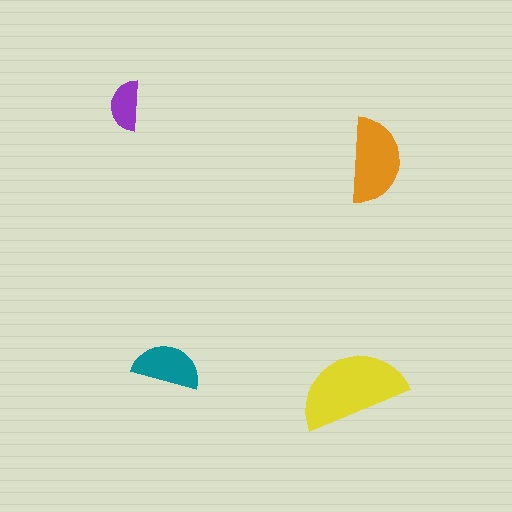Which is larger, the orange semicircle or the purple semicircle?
The orange one.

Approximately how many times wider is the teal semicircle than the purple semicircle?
About 1.5 times wider.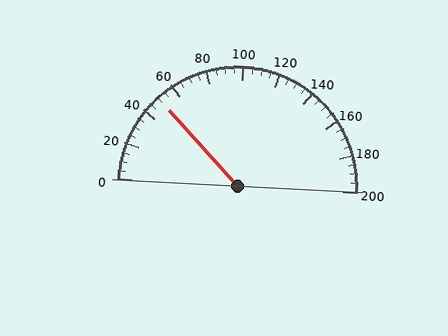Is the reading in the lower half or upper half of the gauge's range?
The reading is in the lower half of the range (0 to 200).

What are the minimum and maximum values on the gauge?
The gauge ranges from 0 to 200.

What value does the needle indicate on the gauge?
The needle indicates approximately 50.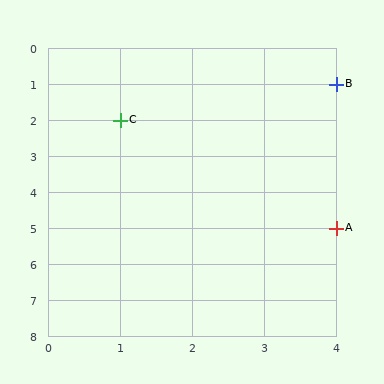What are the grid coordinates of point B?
Point B is at grid coordinates (4, 1).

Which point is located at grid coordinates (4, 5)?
Point A is at (4, 5).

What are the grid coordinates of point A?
Point A is at grid coordinates (4, 5).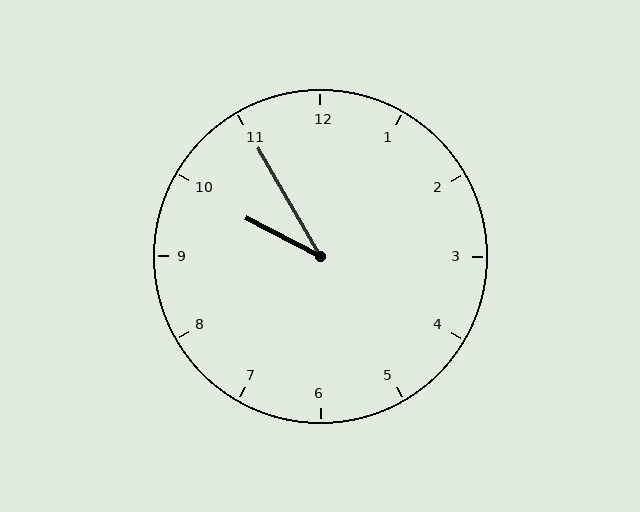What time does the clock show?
9:55.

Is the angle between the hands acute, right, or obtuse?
It is acute.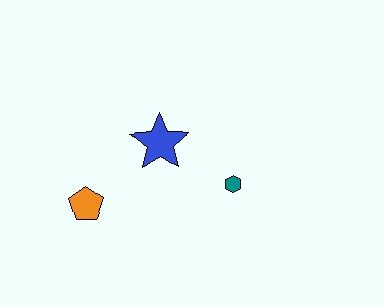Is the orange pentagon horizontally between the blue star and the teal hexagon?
No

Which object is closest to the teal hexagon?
The blue star is closest to the teal hexagon.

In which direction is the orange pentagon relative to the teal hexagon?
The orange pentagon is to the left of the teal hexagon.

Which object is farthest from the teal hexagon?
The orange pentagon is farthest from the teal hexagon.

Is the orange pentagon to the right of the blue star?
No